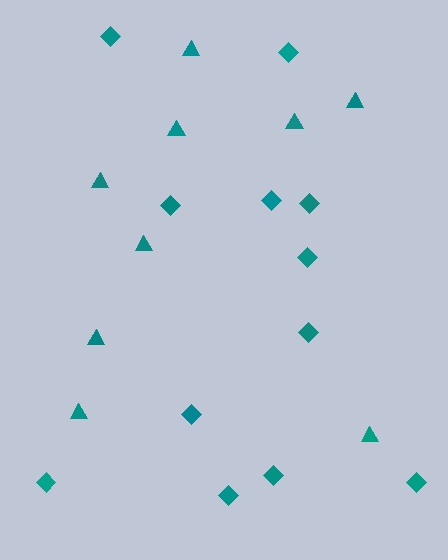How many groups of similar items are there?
There are 2 groups: one group of diamonds (12) and one group of triangles (9).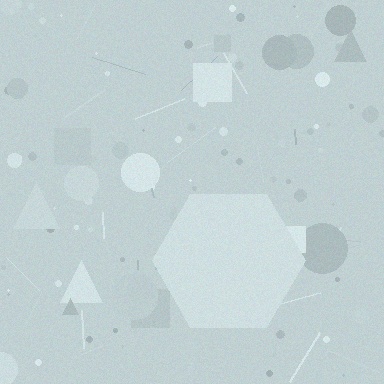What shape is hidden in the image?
A hexagon is hidden in the image.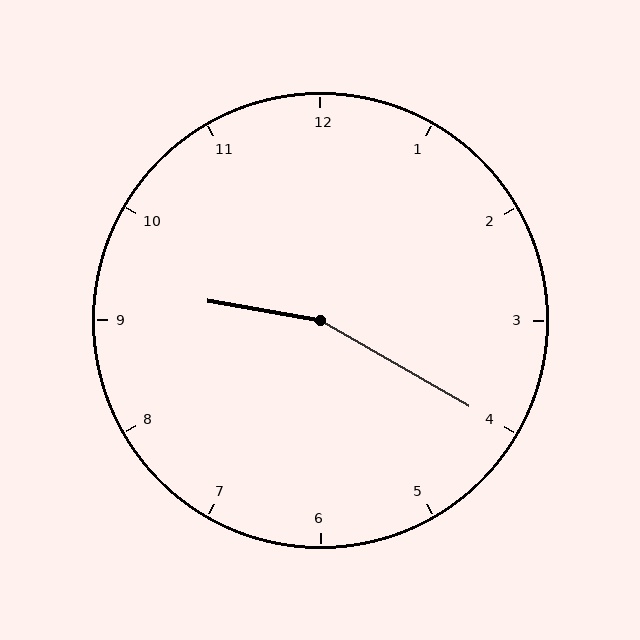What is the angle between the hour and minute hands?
Approximately 160 degrees.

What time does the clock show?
9:20.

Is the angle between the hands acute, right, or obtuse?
It is obtuse.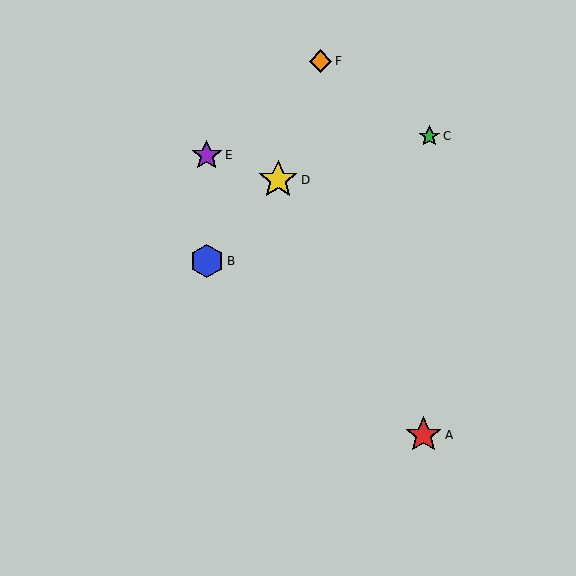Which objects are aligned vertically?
Objects B, E are aligned vertically.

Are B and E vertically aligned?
Yes, both are at x≈207.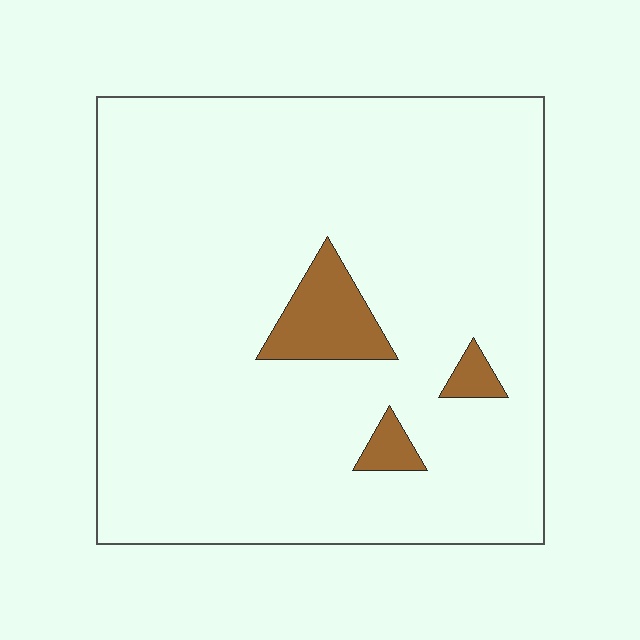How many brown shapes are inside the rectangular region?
3.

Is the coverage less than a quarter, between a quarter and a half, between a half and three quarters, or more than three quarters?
Less than a quarter.